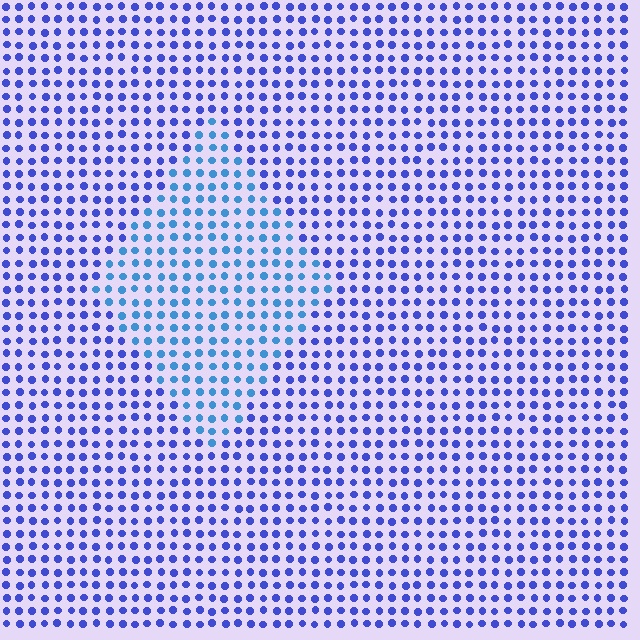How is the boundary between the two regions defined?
The boundary is defined purely by a slight shift in hue (about 30 degrees). Spacing, size, and orientation are identical on both sides.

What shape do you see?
I see a diamond.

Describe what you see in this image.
The image is filled with small blue elements in a uniform arrangement. A diamond-shaped region is visible where the elements are tinted to a slightly different hue, forming a subtle color boundary.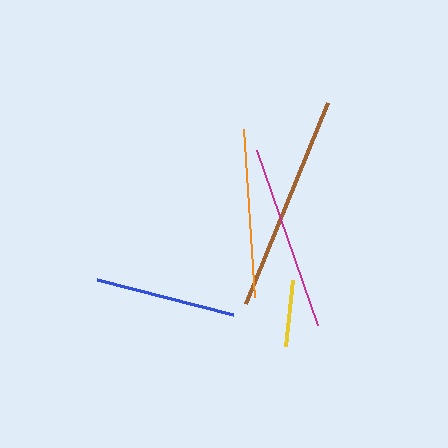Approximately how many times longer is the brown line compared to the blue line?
The brown line is approximately 1.5 times the length of the blue line.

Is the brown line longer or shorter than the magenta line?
The brown line is longer than the magenta line.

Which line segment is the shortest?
The yellow line is the shortest at approximately 66 pixels.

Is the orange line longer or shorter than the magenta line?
The magenta line is longer than the orange line.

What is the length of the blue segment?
The blue segment is approximately 140 pixels long.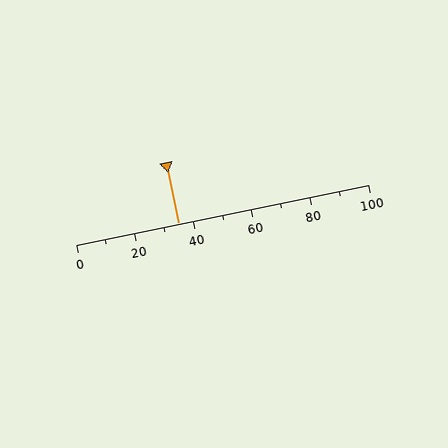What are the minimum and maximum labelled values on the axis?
The axis runs from 0 to 100.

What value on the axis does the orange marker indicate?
The marker indicates approximately 35.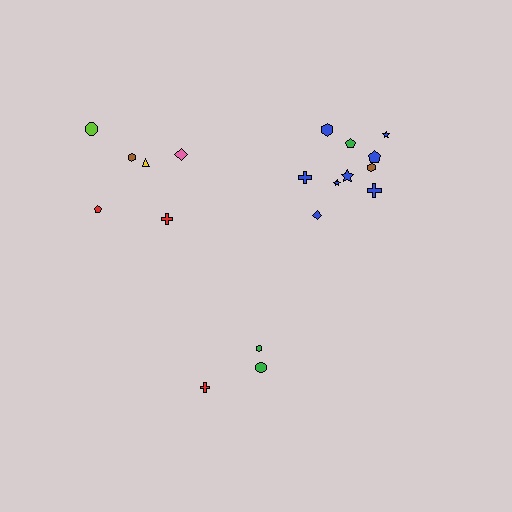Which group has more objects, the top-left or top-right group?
The top-right group.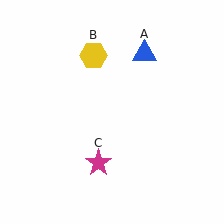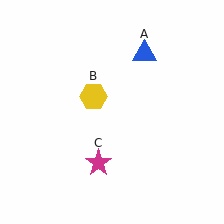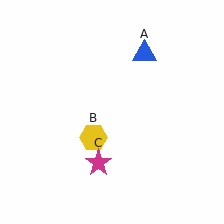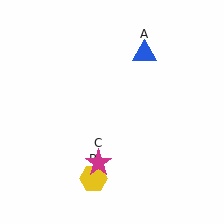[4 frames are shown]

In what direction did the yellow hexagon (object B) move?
The yellow hexagon (object B) moved down.